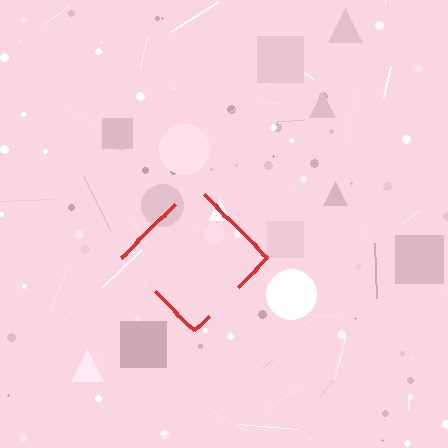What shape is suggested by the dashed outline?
The dashed outline suggests a diamond.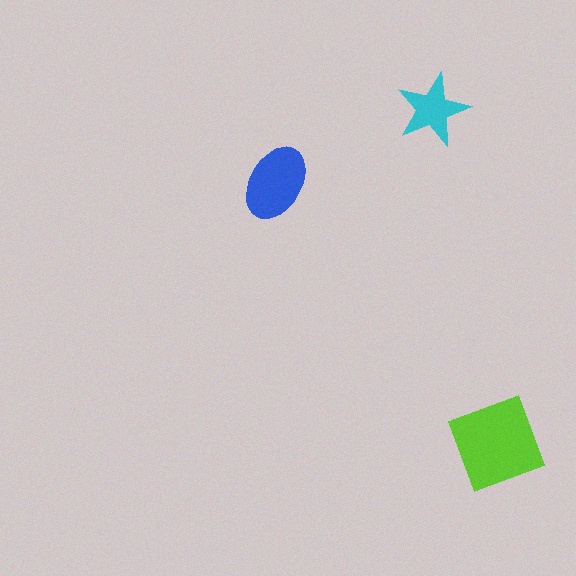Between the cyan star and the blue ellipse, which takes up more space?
The blue ellipse.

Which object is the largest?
The lime diamond.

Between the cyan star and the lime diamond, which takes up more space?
The lime diamond.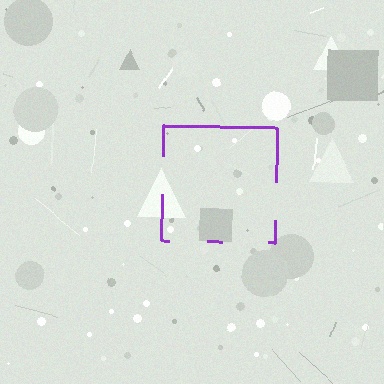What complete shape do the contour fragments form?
The contour fragments form a square.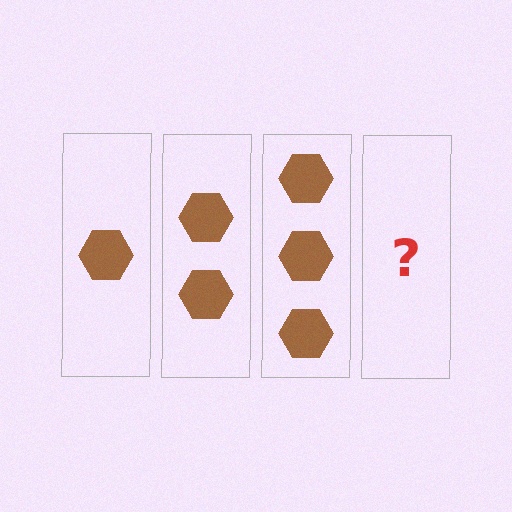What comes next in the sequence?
The next element should be 4 hexagons.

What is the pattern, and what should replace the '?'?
The pattern is that each step adds one more hexagon. The '?' should be 4 hexagons.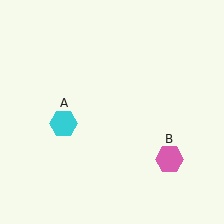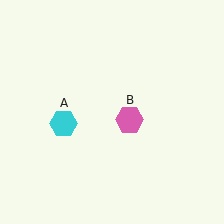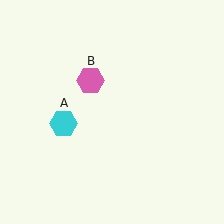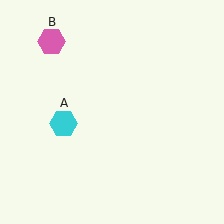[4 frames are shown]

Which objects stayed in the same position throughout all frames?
Cyan hexagon (object A) remained stationary.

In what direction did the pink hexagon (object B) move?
The pink hexagon (object B) moved up and to the left.